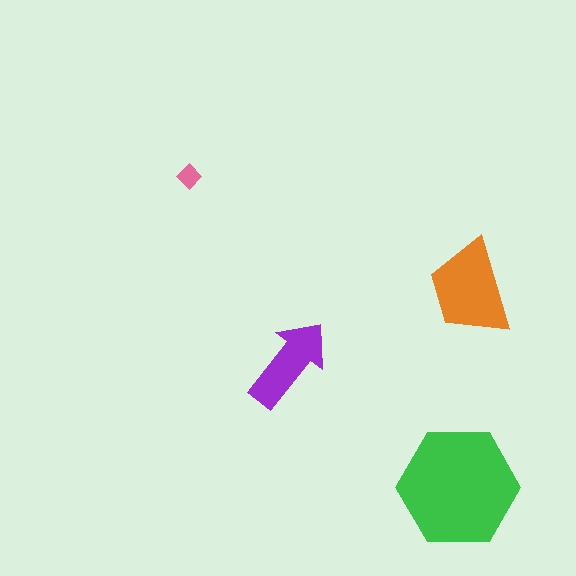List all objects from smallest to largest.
The pink diamond, the purple arrow, the orange trapezoid, the green hexagon.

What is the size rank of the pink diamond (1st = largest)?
4th.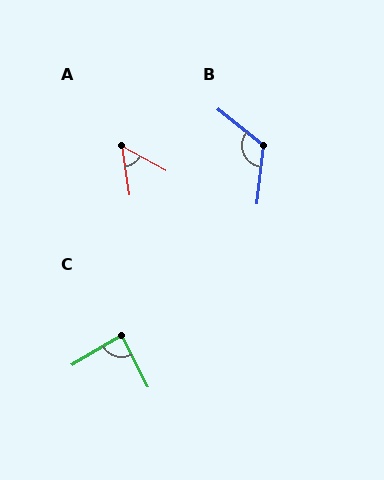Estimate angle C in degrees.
Approximately 87 degrees.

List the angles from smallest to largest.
A (53°), C (87°), B (122°).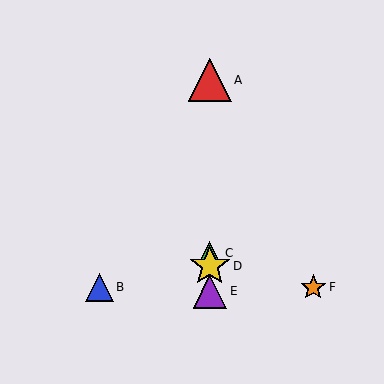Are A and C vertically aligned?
Yes, both are at x≈210.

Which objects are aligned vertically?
Objects A, C, D, E are aligned vertically.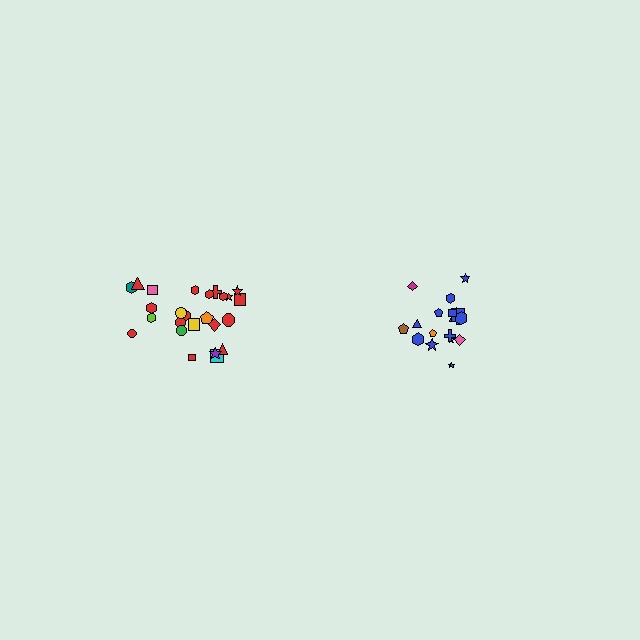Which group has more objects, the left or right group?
The left group.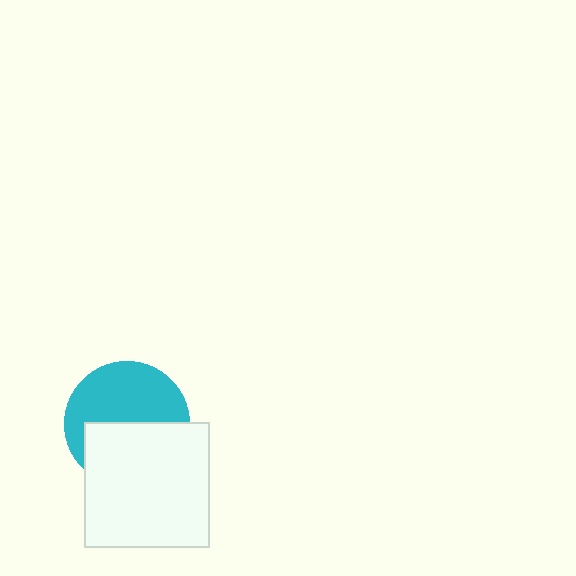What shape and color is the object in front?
The object in front is a white square.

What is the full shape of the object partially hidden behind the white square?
The partially hidden object is a cyan circle.